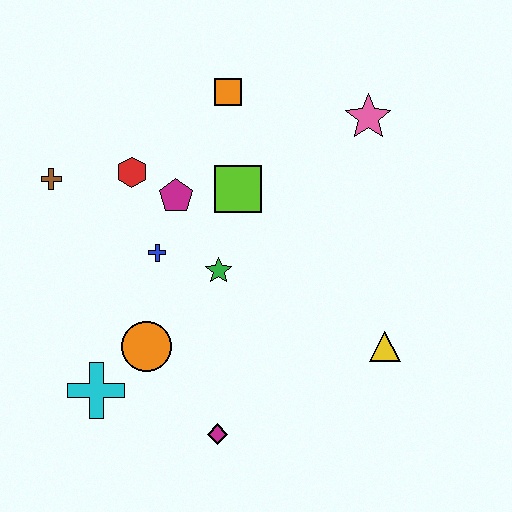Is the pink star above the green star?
Yes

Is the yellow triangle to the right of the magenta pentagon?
Yes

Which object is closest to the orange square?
The lime square is closest to the orange square.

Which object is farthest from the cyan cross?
The pink star is farthest from the cyan cross.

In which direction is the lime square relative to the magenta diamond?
The lime square is above the magenta diamond.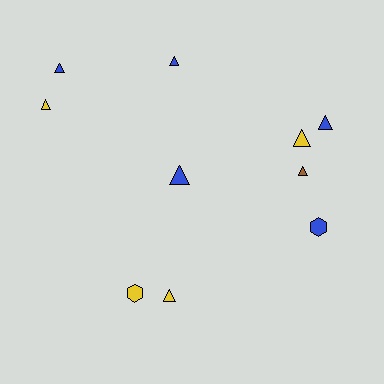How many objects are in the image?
There are 10 objects.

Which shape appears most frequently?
Triangle, with 8 objects.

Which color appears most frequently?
Blue, with 5 objects.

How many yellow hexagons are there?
There is 1 yellow hexagon.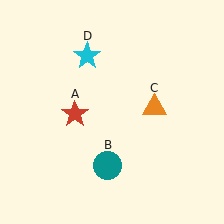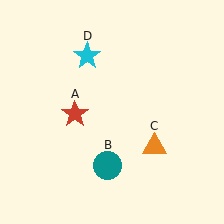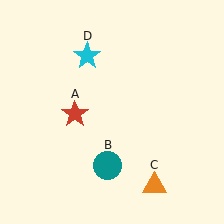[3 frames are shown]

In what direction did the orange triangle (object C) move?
The orange triangle (object C) moved down.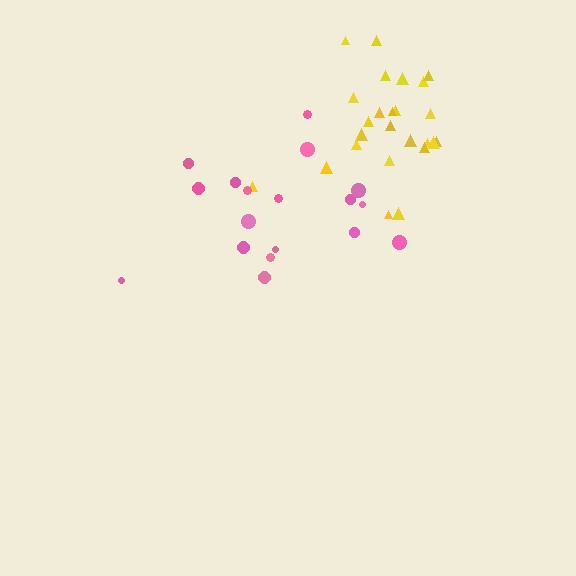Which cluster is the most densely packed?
Yellow.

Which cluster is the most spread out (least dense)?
Pink.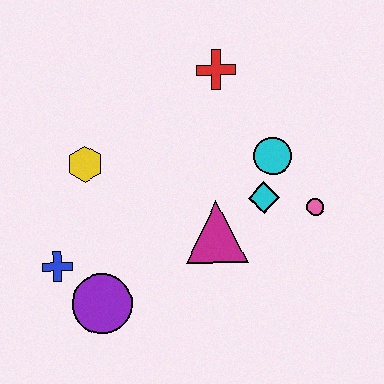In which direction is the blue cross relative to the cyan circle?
The blue cross is to the left of the cyan circle.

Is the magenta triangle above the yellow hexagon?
No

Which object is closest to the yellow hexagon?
The blue cross is closest to the yellow hexagon.